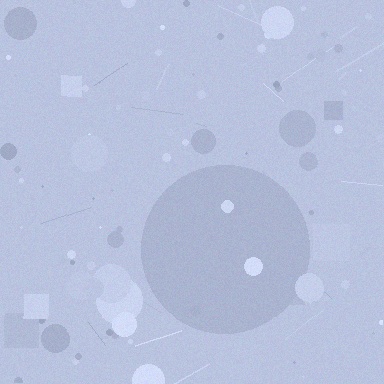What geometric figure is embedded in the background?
A circle is embedded in the background.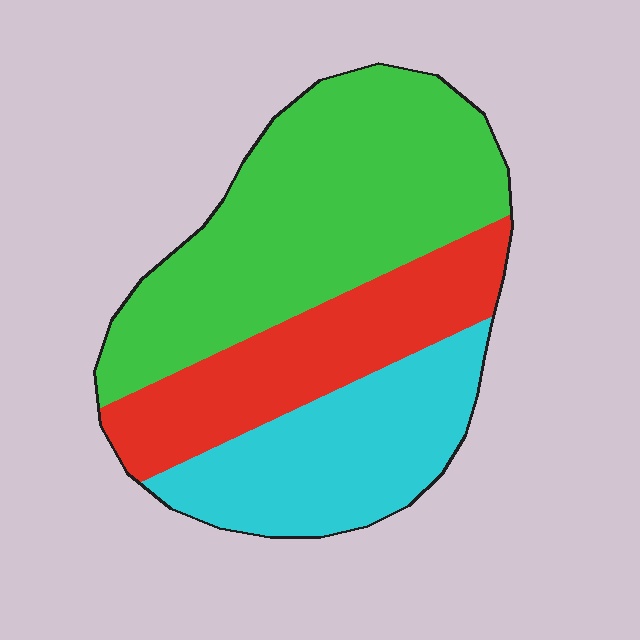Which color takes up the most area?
Green, at roughly 45%.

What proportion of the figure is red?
Red takes up about one quarter (1/4) of the figure.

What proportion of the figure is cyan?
Cyan takes up between a quarter and a half of the figure.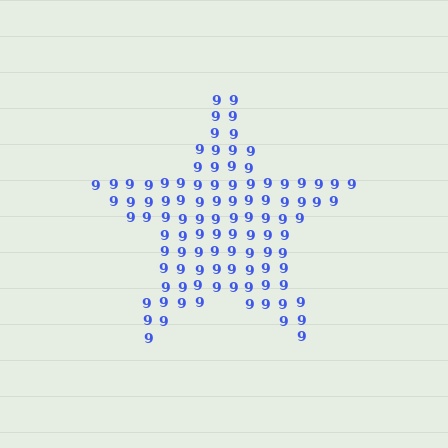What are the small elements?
The small elements are digit 9's.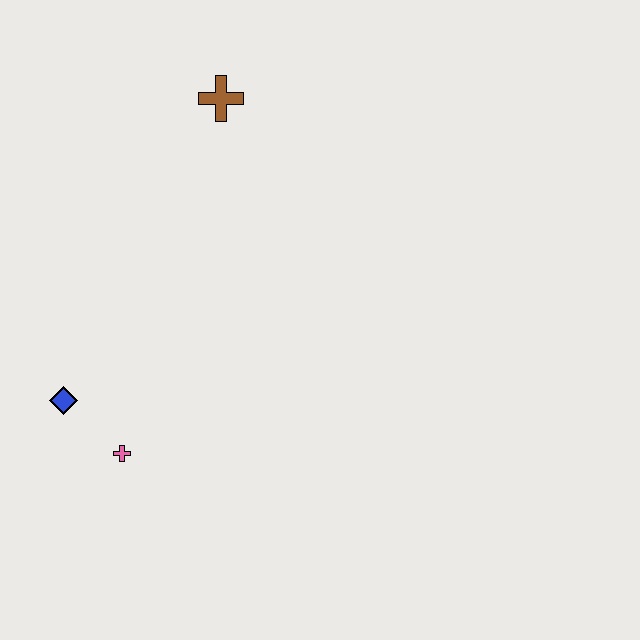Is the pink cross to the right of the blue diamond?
Yes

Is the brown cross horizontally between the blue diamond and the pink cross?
No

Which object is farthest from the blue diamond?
The brown cross is farthest from the blue diamond.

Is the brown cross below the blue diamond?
No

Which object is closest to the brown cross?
The blue diamond is closest to the brown cross.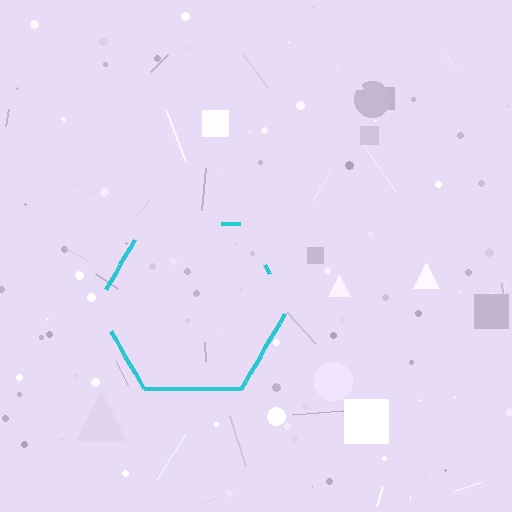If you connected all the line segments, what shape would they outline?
They would outline a hexagon.